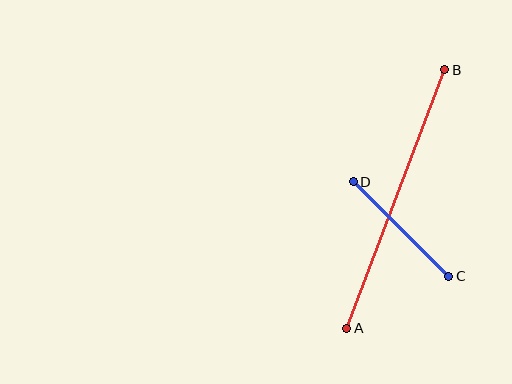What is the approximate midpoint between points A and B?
The midpoint is at approximately (396, 199) pixels.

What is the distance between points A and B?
The distance is approximately 277 pixels.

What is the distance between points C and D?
The distance is approximately 134 pixels.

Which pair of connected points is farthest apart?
Points A and B are farthest apart.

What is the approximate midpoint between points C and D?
The midpoint is at approximately (401, 229) pixels.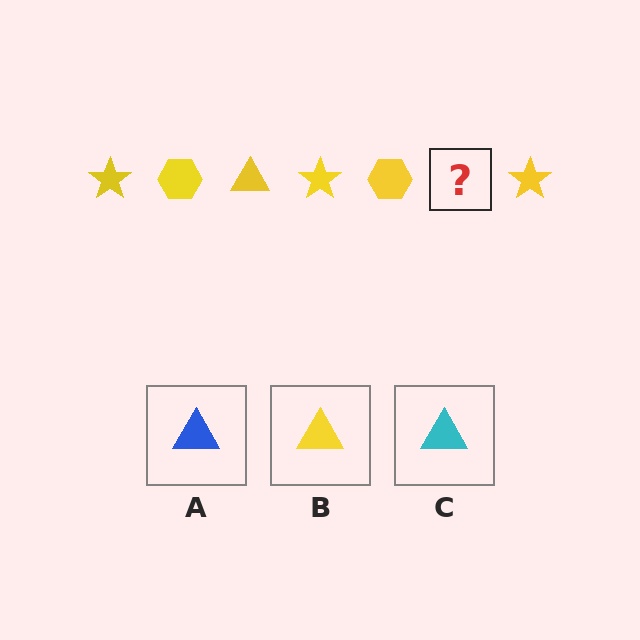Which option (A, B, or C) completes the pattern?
B.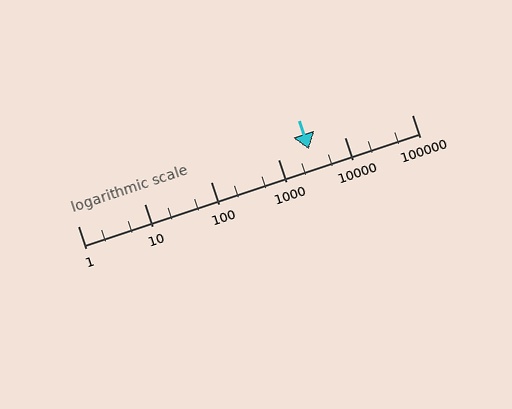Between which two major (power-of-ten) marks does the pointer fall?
The pointer is between 1000 and 10000.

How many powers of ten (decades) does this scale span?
The scale spans 5 decades, from 1 to 100000.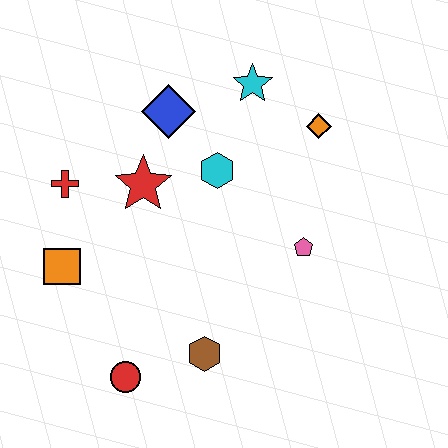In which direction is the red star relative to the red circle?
The red star is above the red circle.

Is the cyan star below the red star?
No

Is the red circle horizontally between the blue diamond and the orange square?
Yes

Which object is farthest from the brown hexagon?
The cyan star is farthest from the brown hexagon.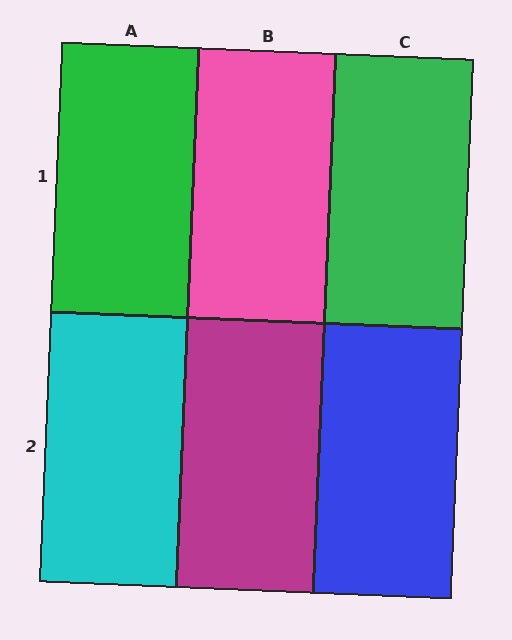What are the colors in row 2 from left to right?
Cyan, magenta, blue.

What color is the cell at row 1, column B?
Pink.